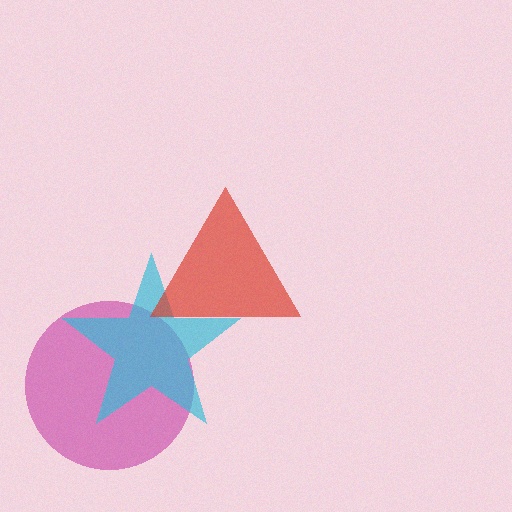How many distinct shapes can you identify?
There are 3 distinct shapes: a magenta circle, a cyan star, a red triangle.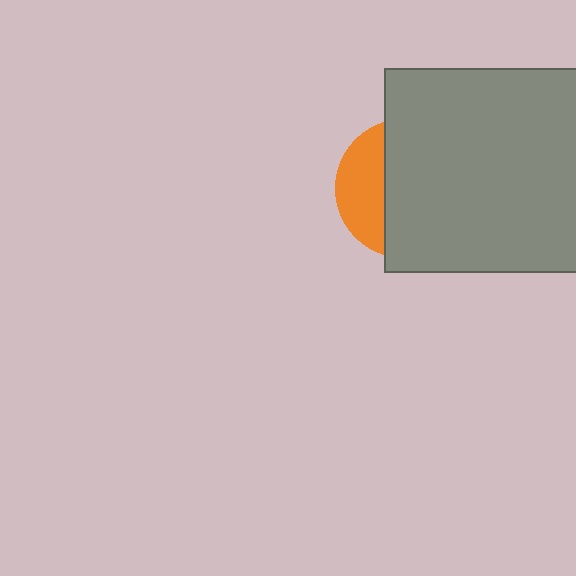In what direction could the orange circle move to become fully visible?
The orange circle could move left. That would shift it out from behind the gray square entirely.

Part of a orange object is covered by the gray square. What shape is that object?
It is a circle.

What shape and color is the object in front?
The object in front is a gray square.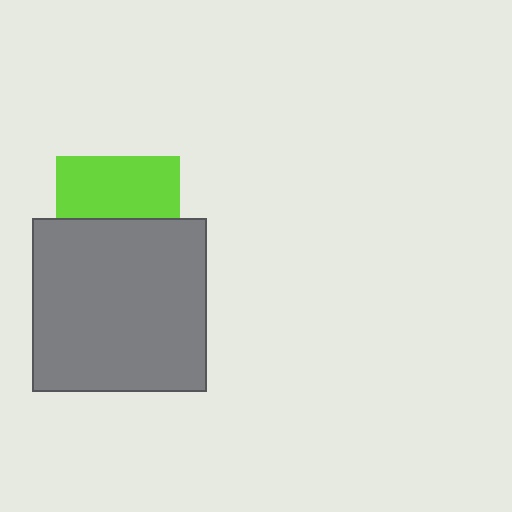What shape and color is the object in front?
The object in front is a gray square.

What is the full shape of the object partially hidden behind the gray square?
The partially hidden object is a lime square.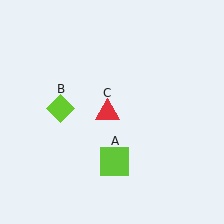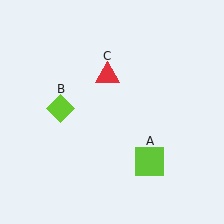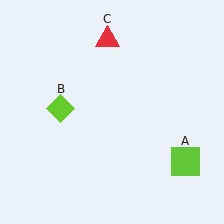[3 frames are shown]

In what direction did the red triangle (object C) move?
The red triangle (object C) moved up.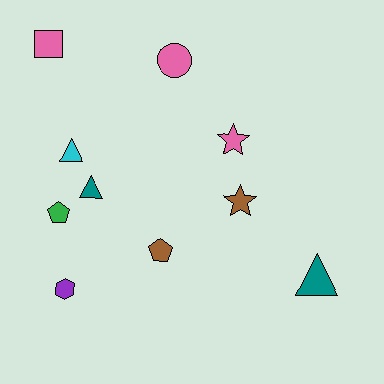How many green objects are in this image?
There is 1 green object.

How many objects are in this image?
There are 10 objects.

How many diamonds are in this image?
There are no diamonds.